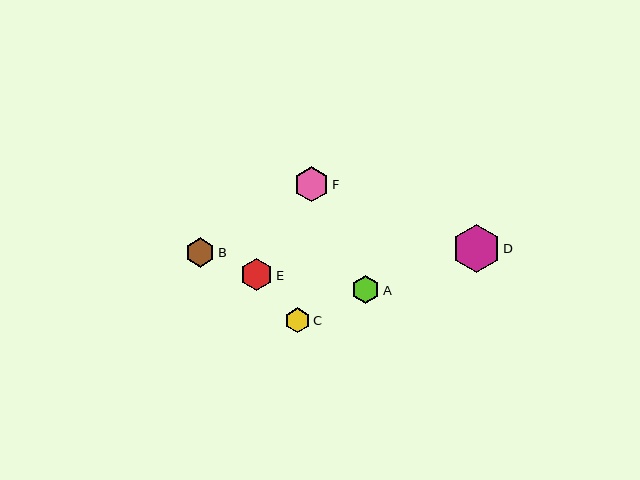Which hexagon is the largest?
Hexagon D is the largest with a size of approximately 48 pixels.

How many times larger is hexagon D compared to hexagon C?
Hexagon D is approximately 1.9 times the size of hexagon C.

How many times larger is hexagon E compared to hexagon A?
Hexagon E is approximately 1.1 times the size of hexagon A.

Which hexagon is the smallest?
Hexagon C is the smallest with a size of approximately 25 pixels.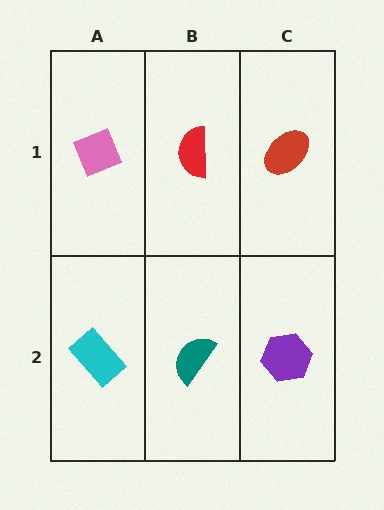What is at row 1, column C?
A red ellipse.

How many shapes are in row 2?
3 shapes.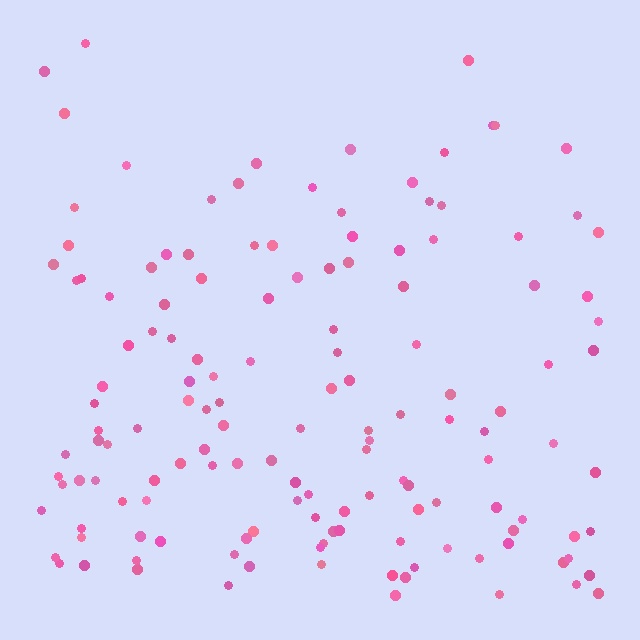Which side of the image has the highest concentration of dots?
The bottom.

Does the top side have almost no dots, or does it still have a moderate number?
Still a moderate number, just noticeably fewer than the bottom.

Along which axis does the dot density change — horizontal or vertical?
Vertical.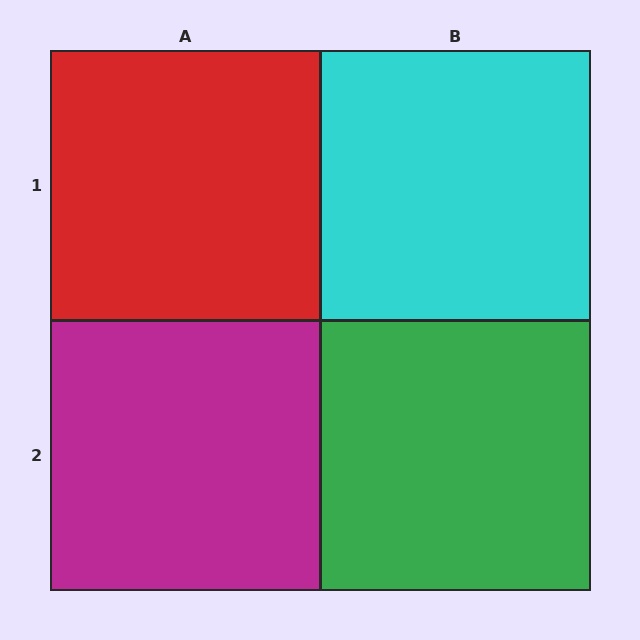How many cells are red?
1 cell is red.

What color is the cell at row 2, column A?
Magenta.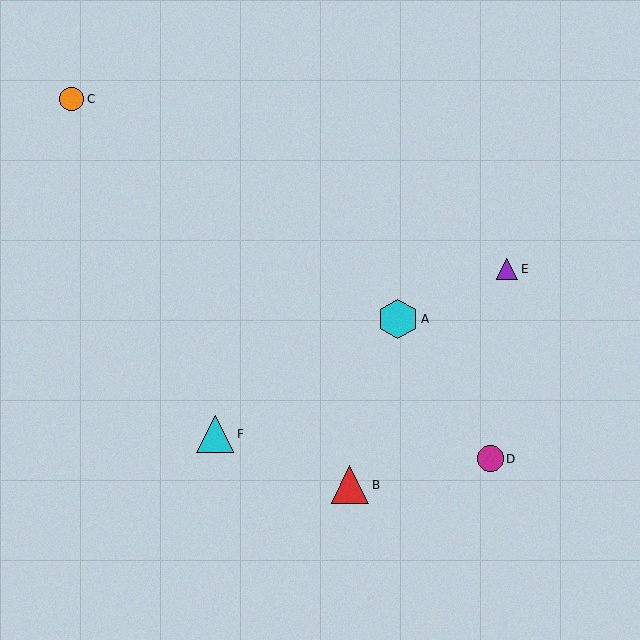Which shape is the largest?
The cyan hexagon (labeled A) is the largest.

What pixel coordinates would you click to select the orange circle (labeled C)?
Click at (72, 99) to select the orange circle C.